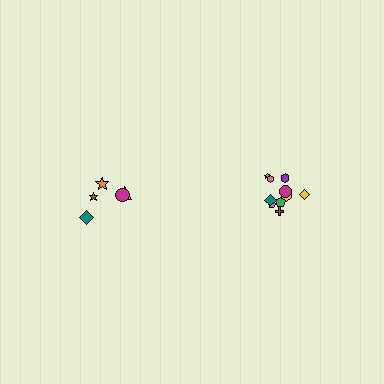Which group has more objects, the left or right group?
The right group.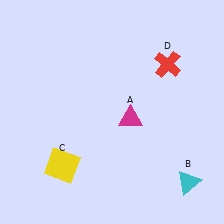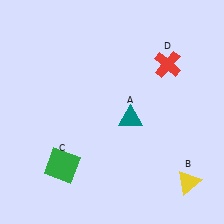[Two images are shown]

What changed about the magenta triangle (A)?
In Image 1, A is magenta. In Image 2, it changed to teal.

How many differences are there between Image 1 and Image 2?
There are 3 differences between the two images.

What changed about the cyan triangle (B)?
In Image 1, B is cyan. In Image 2, it changed to yellow.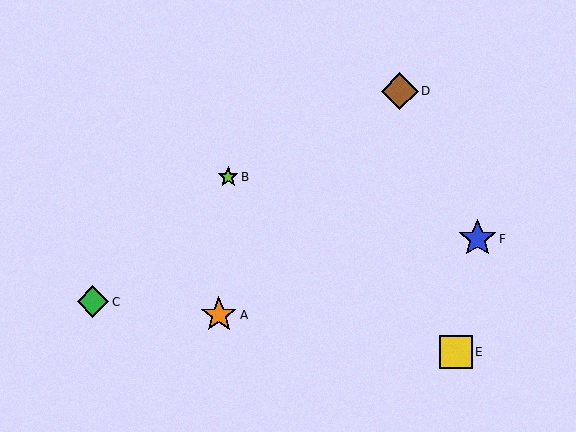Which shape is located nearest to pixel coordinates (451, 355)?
The yellow square (labeled E) at (456, 352) is nearest to that location.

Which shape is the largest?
The blue star (labeled F) is the largest.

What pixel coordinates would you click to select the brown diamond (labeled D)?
Click at (400, 91) to select the brown diamond D.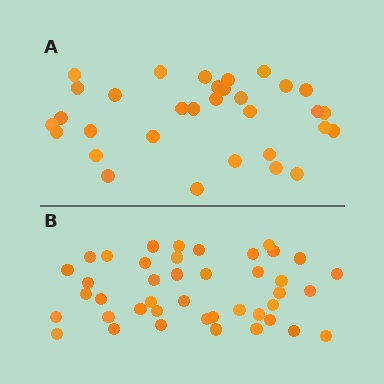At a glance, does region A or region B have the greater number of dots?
Region B (the bottom region) has more dots.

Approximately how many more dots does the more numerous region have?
Region B has roughly 10 or so more dots than region A.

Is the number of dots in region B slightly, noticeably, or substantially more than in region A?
Region B has noticeably more, but not dramatically so. The ratio is roughly 1.3 to 1.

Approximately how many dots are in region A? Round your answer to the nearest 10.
About 30 dots. (The exact count is 32, which rounds to 30.)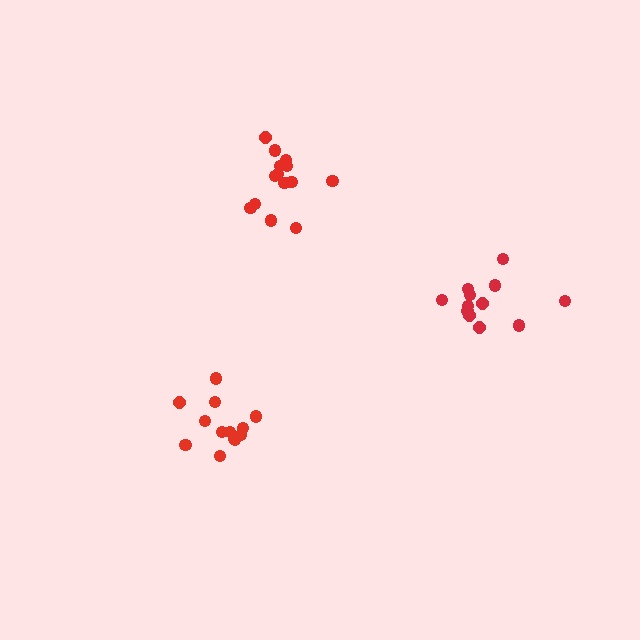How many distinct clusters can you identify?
There are 3 distinct clusters.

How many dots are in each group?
Group 1: 13 dots, Group 2: 14 dots, Group 3: 12 dots (39 total).